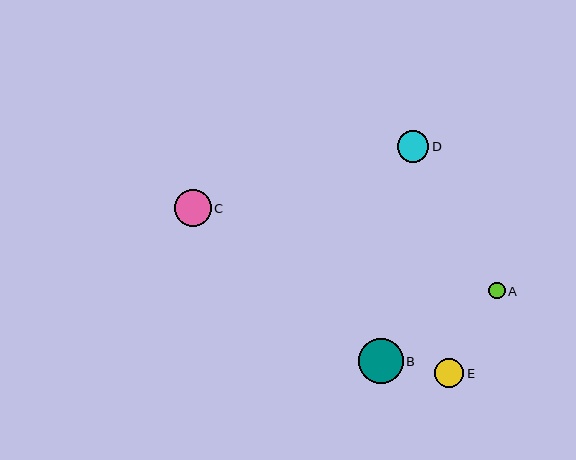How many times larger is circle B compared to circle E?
Circle B is approximately 1.5 times the size of circle E.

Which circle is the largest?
Circle B is the largest with a size of approximately 45 pixels.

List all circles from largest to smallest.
From largest to smallest: B, C, D, E, A.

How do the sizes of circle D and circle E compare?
Circle D and circle E are approximately the same size.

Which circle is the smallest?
Circle A is the smallest with a size of approximately 16 pixels.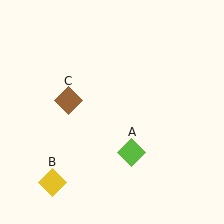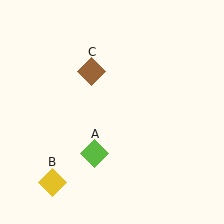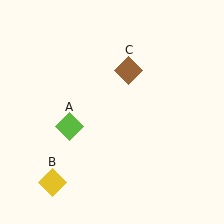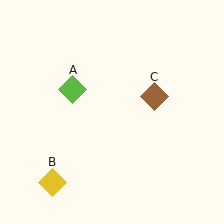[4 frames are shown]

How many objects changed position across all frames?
2 objects changed position: lime diamond (object A), brown diamond (object C).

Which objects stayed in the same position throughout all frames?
Yellow diamond (object B) remained stationary.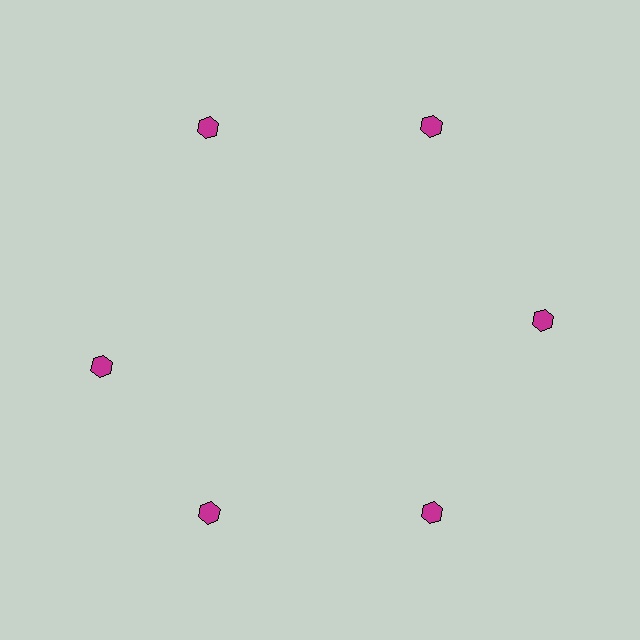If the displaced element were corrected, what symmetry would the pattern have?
It would have 6-fold rotational symmetry — the pattern would map onto itself every 60 degrees.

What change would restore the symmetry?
The symmetry would be restored by rotating it back into even spacing with its neighbors so that all 6 hexagons sit at equal angles and equal distance from the center.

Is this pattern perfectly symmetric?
No. The 6 magenta hexagons are arranged in a ring, but one element near the 9 o'clock position is rotated out of alignment along the ring, breaking the 6-fold rotational symmetry.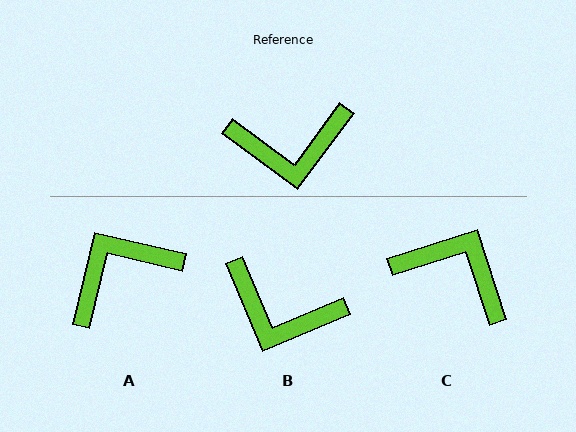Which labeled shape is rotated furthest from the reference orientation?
A, about 157 degrees away.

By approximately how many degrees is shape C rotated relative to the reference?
Approximately 144 degrees counter-clockwise.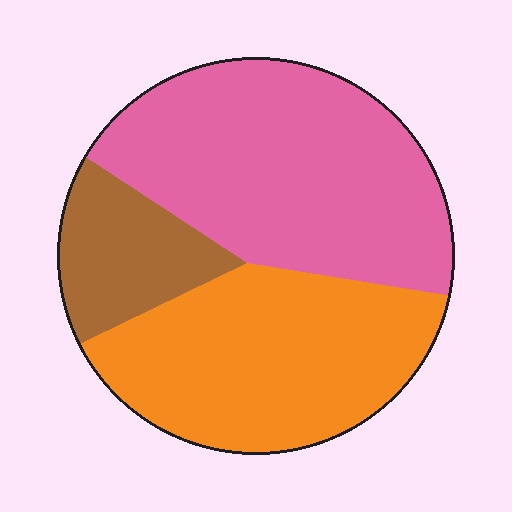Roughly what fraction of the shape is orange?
Orange takes up about three eighths (3/8) of the shape.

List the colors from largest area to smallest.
From largest to smallest: pink, orange, brown.